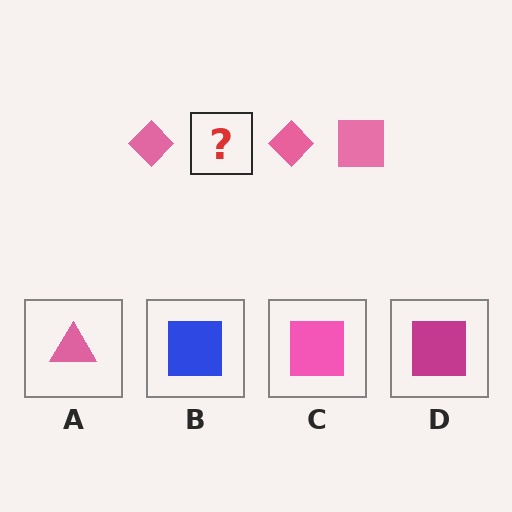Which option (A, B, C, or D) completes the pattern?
C.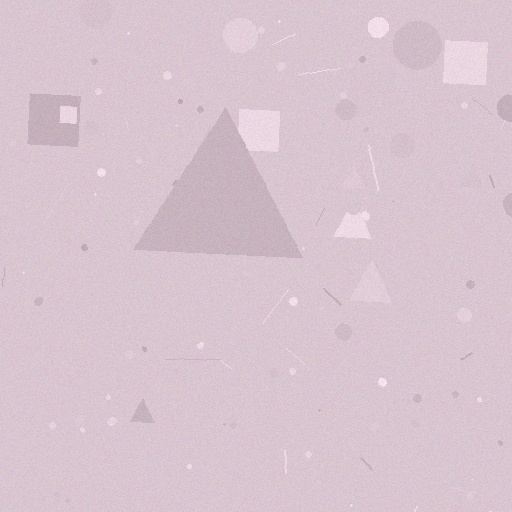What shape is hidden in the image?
A triangle is hidden in the image.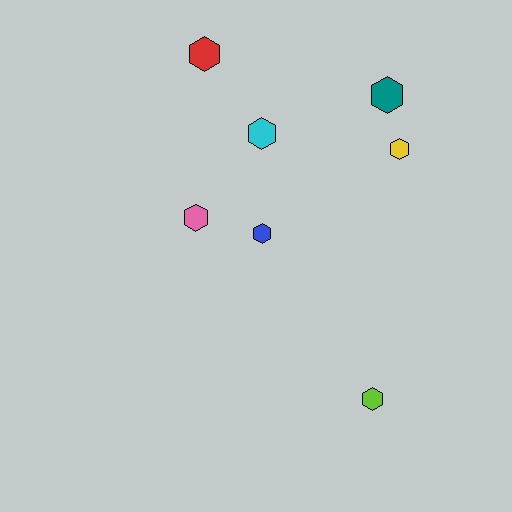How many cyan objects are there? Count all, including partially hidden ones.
There is 1 cyan object.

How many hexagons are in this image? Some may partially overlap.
There are 7 hexagons.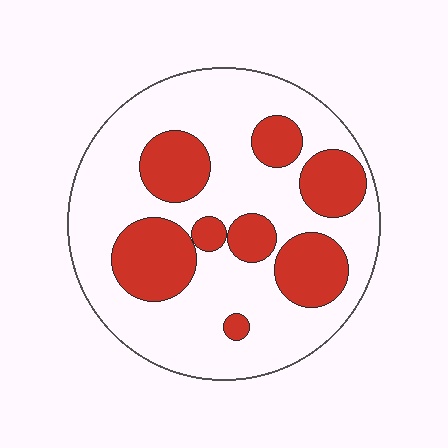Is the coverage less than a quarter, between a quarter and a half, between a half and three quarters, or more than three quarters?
Between a quarter and a half.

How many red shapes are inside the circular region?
8.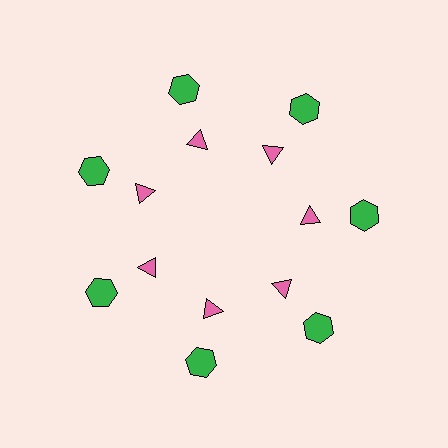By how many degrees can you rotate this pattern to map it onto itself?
The pattern maps onto itself every 51 degrees of rotation.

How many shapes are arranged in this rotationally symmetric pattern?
There are 14 shapes, arranged in 7 groups of 2.